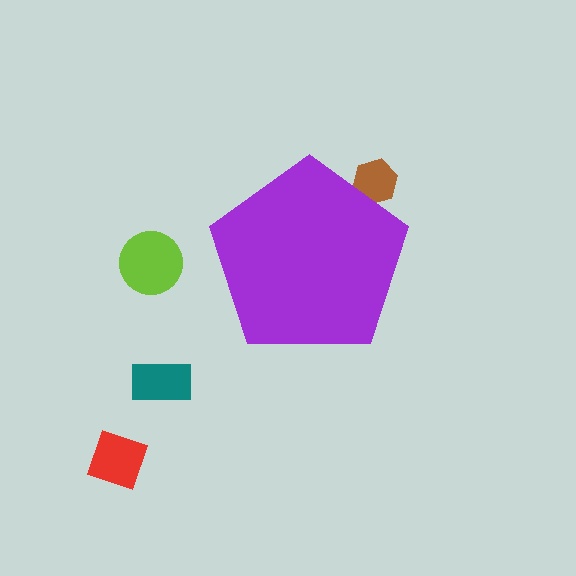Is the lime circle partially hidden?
No, the lime circle is fully visible.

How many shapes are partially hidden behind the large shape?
1 shape is partially hidden.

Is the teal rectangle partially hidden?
No, the teal rectangle is fully visible.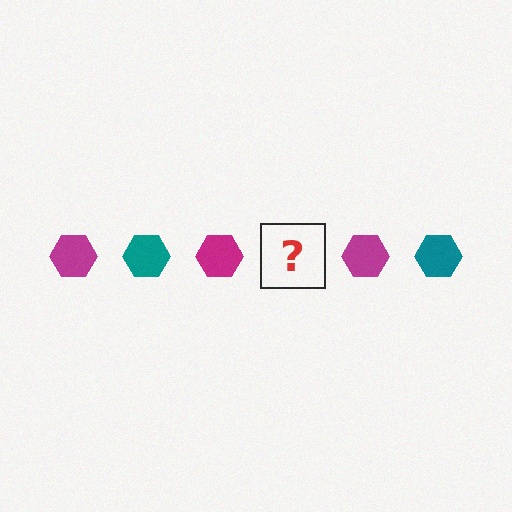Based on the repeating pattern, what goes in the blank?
The blank should be a teal hexagon.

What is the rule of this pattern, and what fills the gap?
The rule is that the pattern cycles through magenta, teal hexagons. The gap should be filled with a teal hexagon.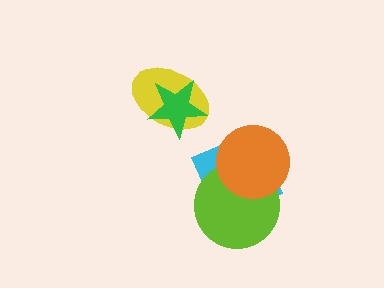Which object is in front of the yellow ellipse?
The green star is in front of the yellow ellipse.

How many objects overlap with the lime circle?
2 objects overlap with the lime circle.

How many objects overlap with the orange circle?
2 objects overlap with the orange circle.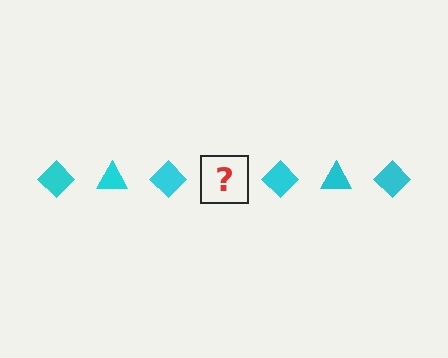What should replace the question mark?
The question mark should be replaced with a cyan triangle.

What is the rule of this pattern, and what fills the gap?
The rule is that the pattern cycles through diamond, triangle shapes in cyan. The gap should be filled with a cyan triangle.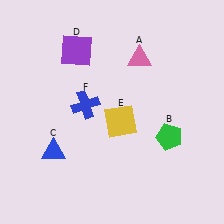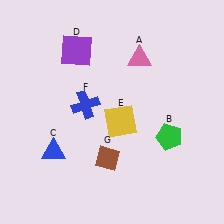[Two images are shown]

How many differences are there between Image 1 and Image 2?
There is 1 difference between the two images.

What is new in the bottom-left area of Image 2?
A brown diamond (G) was added in the bottom-left area of Image 2.